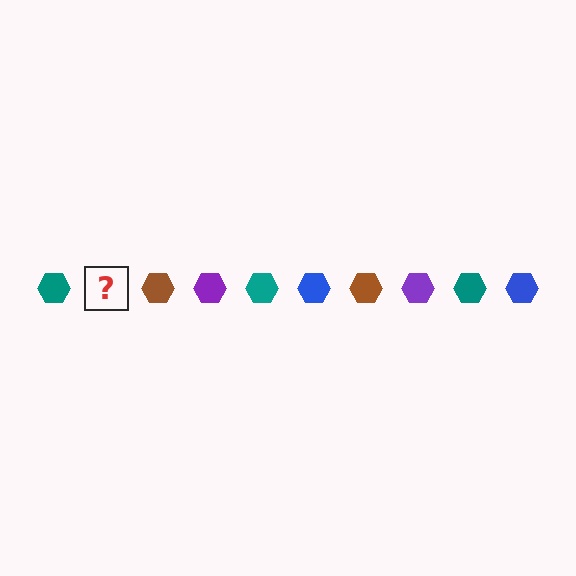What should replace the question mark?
The question mark should be replaced with a blue hexagon.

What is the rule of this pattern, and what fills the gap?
The rule is that the pattern cycles through teal, blue, brown, purple hexagons. The gap should be filled with a blue hexagon.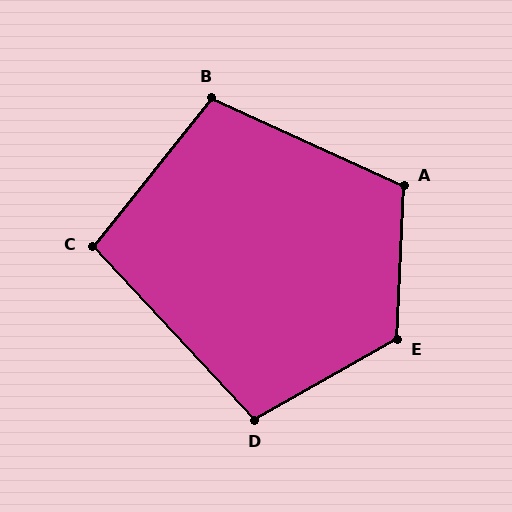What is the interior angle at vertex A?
Approximately 112 degrees (obtuse).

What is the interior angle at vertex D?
Approximately 103 degrees (obtuse).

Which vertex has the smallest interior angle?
C, at approximately 98 degrees.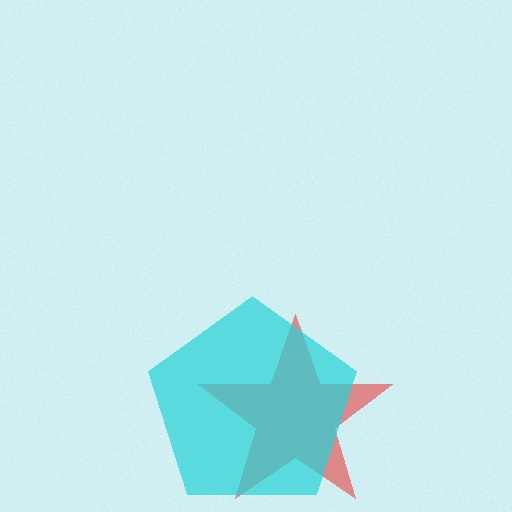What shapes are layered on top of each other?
The layered shapes are: a red star, a cyan pentagon.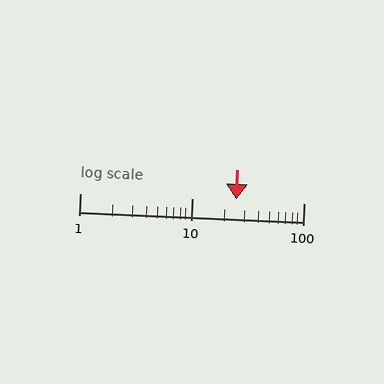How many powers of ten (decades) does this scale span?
The scale spans 2 decades, from 1 to 100.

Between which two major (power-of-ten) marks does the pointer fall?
The pointer is between 10 and 100.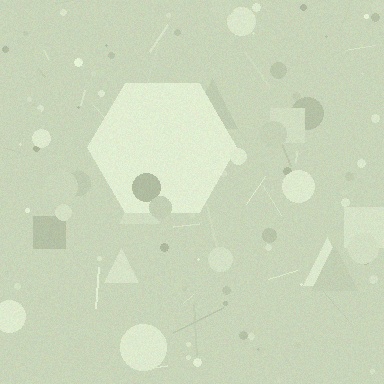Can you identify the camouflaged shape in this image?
The camouflaged shape is a hexagon.